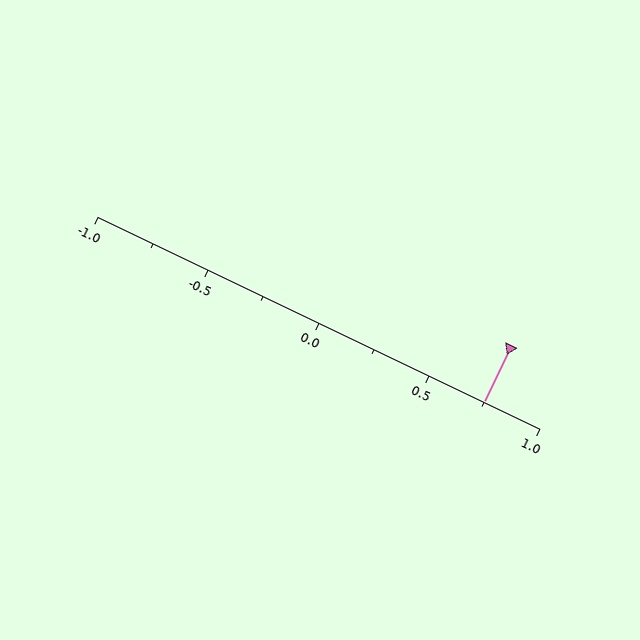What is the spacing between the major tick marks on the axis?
The major ticks are spaced 0.5 apart.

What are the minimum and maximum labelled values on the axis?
The axis runs from -1.0 to 1.0.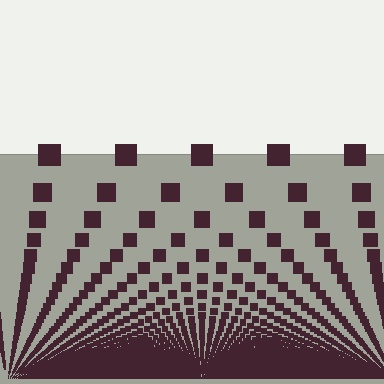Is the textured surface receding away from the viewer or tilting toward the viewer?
The surface appears to tilt toward the viewer. Texture elements get larger and sparser toward the top.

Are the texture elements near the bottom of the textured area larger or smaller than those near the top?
Smaller. The gradient is inverted — elements near the bottom are smaller and denser.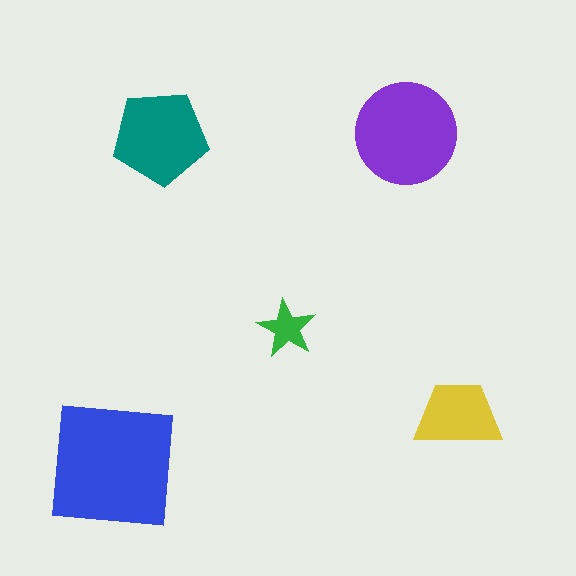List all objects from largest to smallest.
The blue square, the purple circle, the teal pentagon, the yellow trapezoid, the green star.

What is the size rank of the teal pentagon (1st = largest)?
3rd.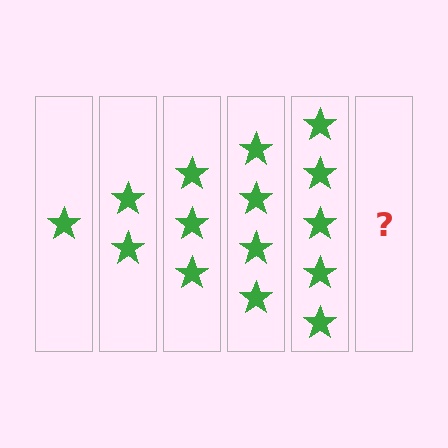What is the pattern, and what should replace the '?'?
The pattern is that each step adds one more star. The '?' should be 6 stars.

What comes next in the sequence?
The next element should be 6 stars.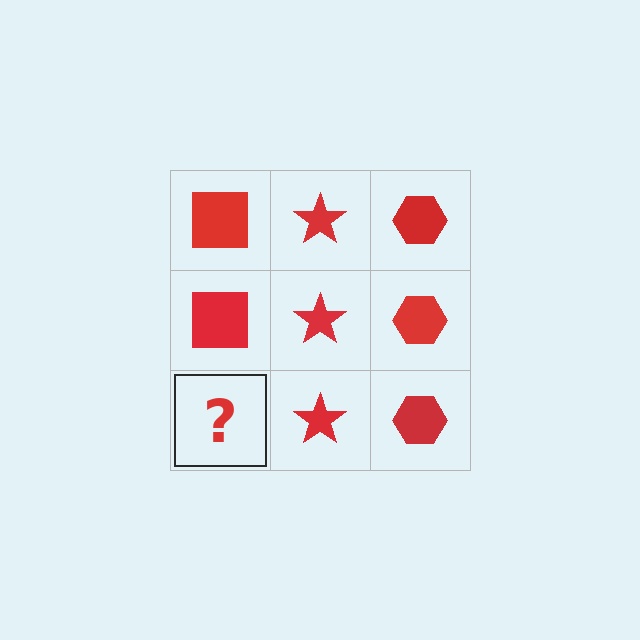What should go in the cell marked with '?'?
The missing cell should contain a red square.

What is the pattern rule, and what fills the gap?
The rule is that each column has a consistent shape. The gap should be filled with a red square.